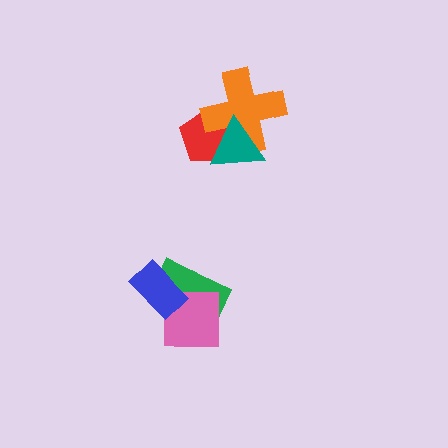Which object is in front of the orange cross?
The teal triangle is in front of the orange cross.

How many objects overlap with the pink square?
2 objects overlap with the pink square.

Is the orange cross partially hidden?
Yes, it is partially covered by another shape.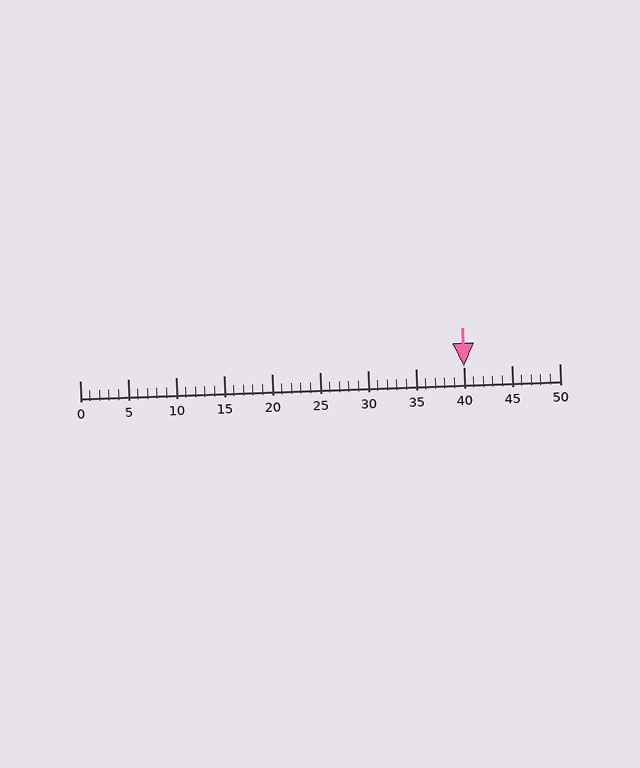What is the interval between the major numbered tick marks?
The major tick marks are spaced 5 units apart.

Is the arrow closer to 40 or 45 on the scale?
The arrow is closer to 40.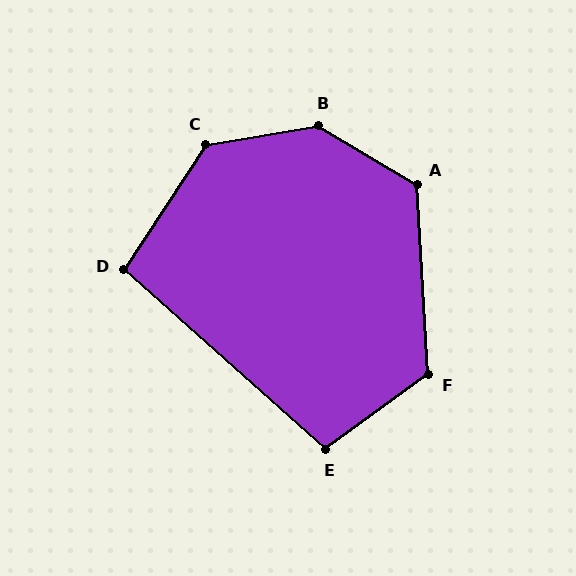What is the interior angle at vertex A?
Approximately 125 degrees (obtuse).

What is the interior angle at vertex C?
Approximately 133 degrees (obtuse).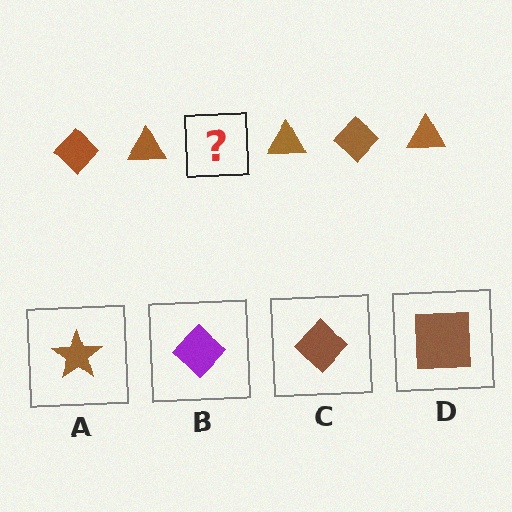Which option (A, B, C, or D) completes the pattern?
C.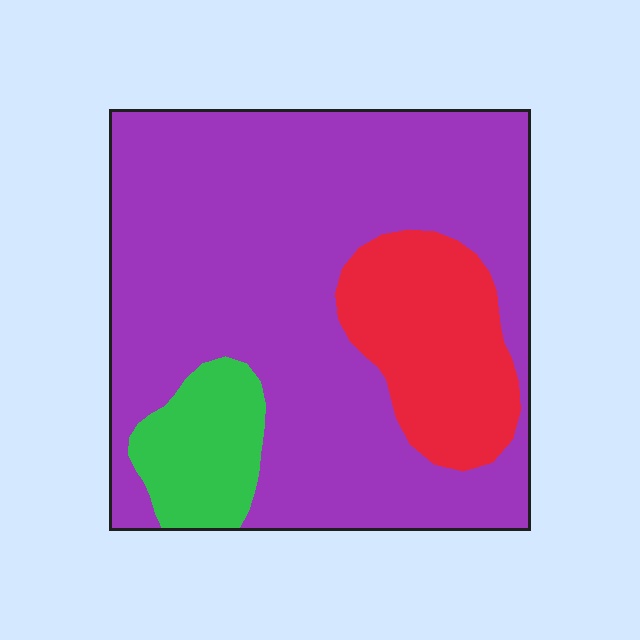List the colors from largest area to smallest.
From largest to smallest: purple, red, green.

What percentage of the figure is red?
Red takes up about one sixth (1/6) of the figure.